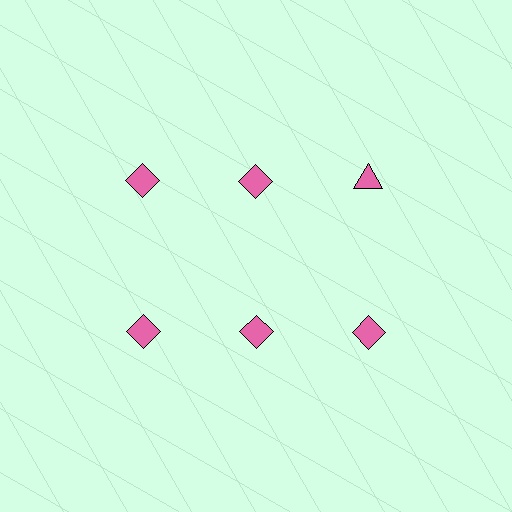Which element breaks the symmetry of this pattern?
The pink triangle in the top row, center column breaks the symmetry. All other shapes are pink diamonds.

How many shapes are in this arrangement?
There are 6 shapes arranged in a grid pattern.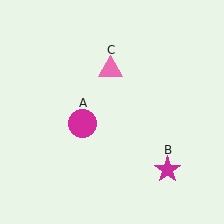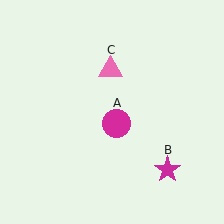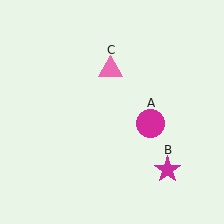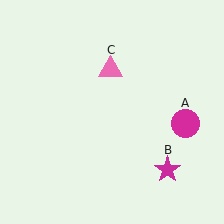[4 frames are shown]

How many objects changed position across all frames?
1 object changed position: magenta circle (object A).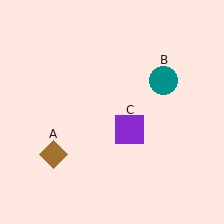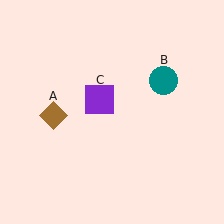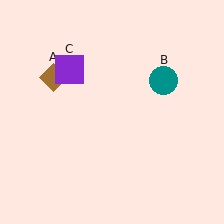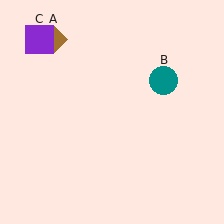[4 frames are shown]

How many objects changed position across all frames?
2 objects changed position: brown diamond (object A), purple square (object C).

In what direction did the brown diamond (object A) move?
The brown diamond (object A) moved up.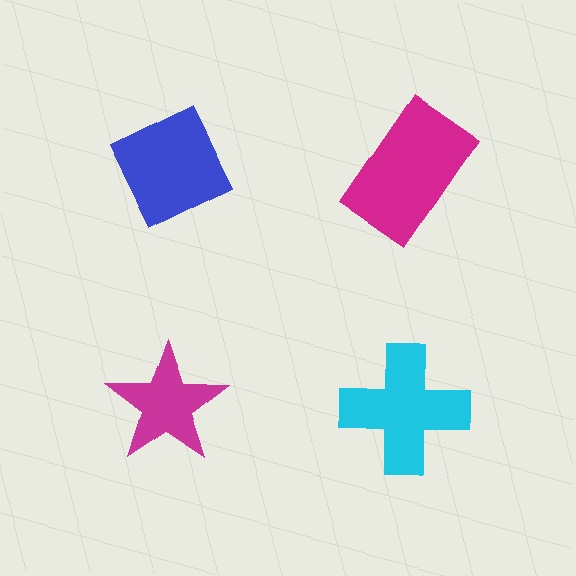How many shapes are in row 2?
2 shapes.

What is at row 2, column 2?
A cyan cross.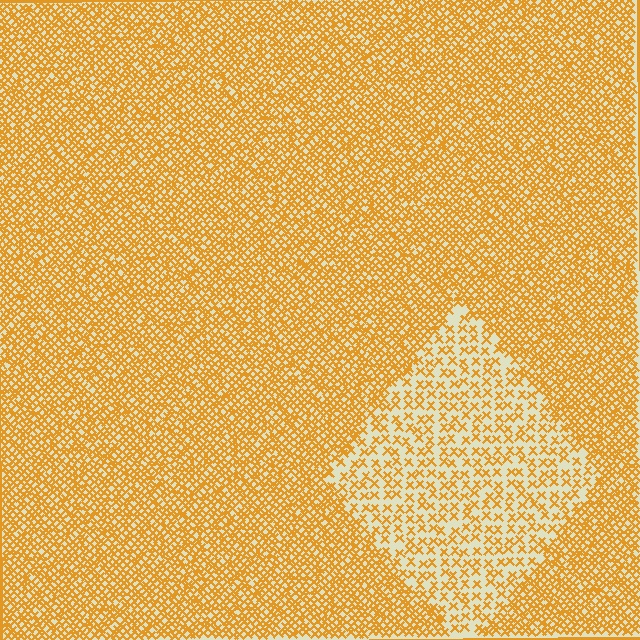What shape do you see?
I see a diamond.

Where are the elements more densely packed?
The elements are more densely packed outside the diamond boundary.